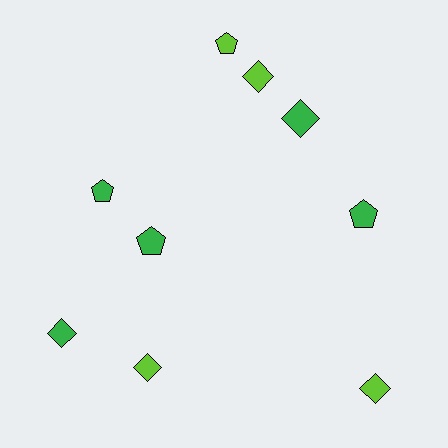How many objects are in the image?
There are 9 objects.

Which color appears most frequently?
Green, with 5 objects.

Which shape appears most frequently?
Diamond, with 5 objects.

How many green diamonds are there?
There are 2 green diamonds.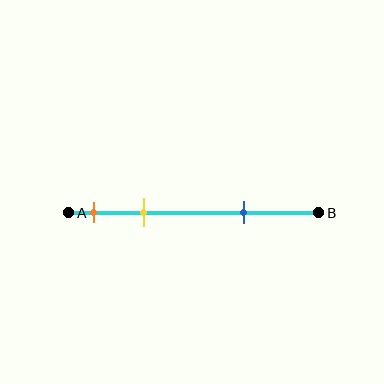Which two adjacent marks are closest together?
The orange and yellow marks are the closest adjacent pair.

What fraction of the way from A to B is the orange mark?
The orange mark is approximately 10% (0.1) of the way from A to B.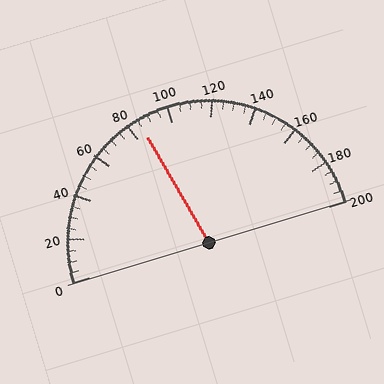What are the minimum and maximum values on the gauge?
The gauge ranges from 0 to 200.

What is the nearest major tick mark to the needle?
The nearest major tick mark is 80.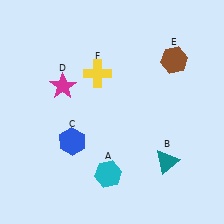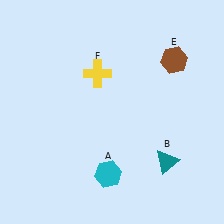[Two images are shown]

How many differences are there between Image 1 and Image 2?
There are 2 differences between the two images.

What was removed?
The blue hexagon (C), the magenta star (D) were removed in Image 2.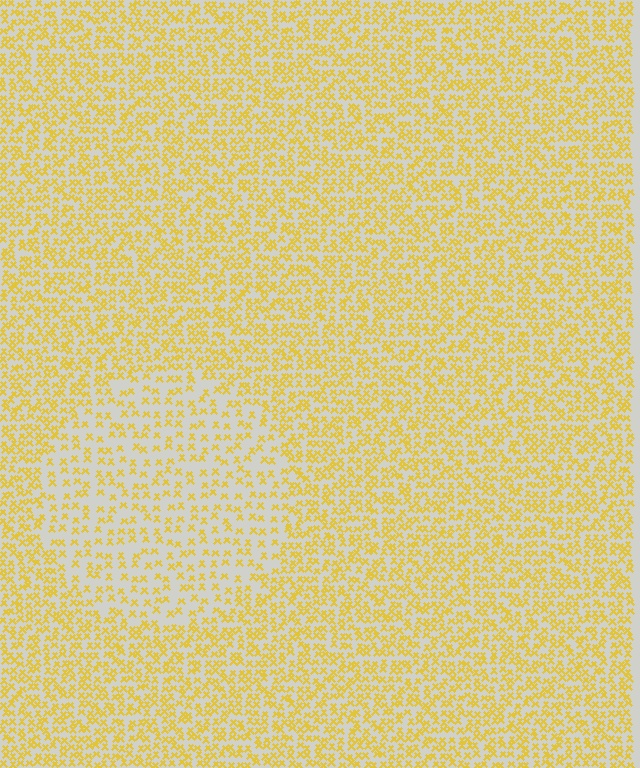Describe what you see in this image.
The image contains small yellow elements arranged at two different densities. A circle-shaped region is visible where the elements are less densely packed than the surrounding area.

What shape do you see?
I see a circle.